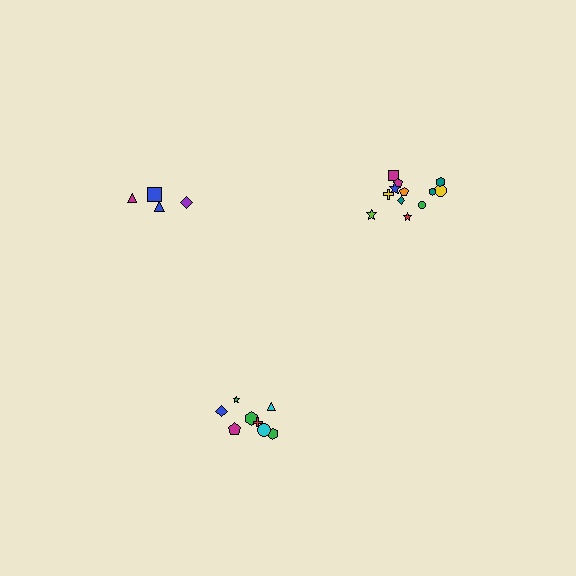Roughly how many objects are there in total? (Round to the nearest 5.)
Roughly 25 objects in total.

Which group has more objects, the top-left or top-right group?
The top-right group.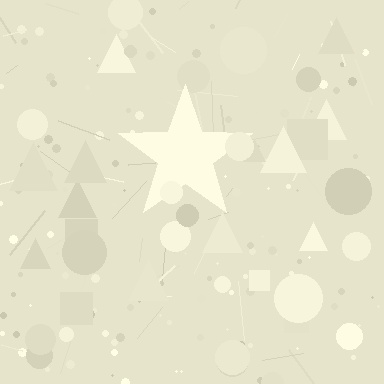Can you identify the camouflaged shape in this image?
The camouflaged shape is a star.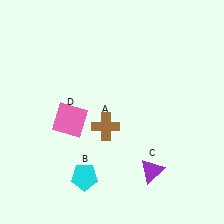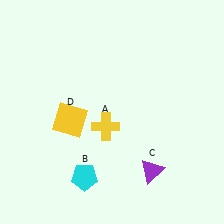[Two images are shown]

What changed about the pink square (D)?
In Image 1, D is pink. In Image 2, it changed to yellow.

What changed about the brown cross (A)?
In Image 1, A is brown. In Image 2, it changed to yellow.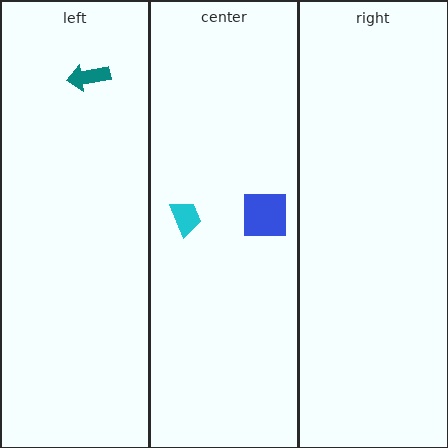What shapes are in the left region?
The teal arrow.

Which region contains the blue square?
The center region.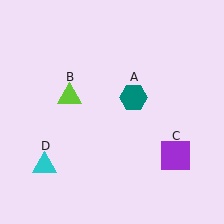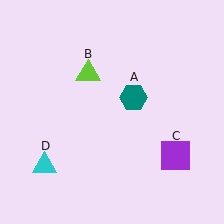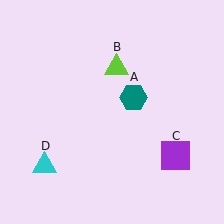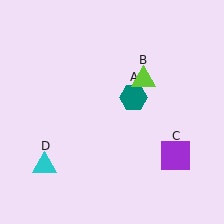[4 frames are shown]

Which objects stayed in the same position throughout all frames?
Teal hexagon (object A) and purple square (object C) and cyan triangle (object D) remained stationary.